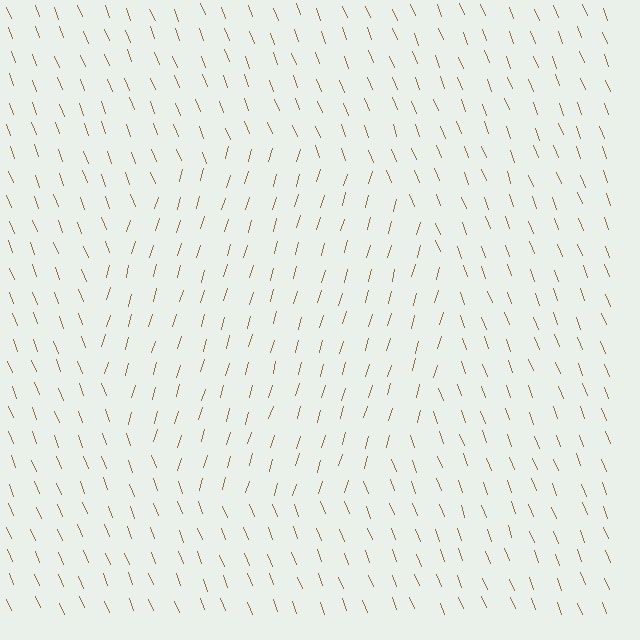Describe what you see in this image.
The image is filled with small brown line segments. A circle region in the image has lines oriented differently from the surrounding lines, creating a visible texture boundary.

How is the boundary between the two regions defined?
The boundary is defined purely by a change in line orientation (approximately 37 degrees difference). All lines are the same color and thickness.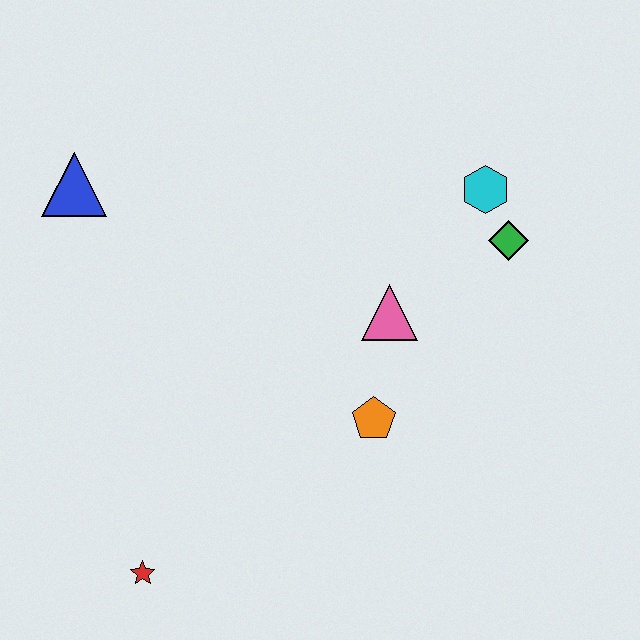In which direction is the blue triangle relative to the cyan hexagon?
The blue triangle is to the left of the cyan hexagon.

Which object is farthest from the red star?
The cyan hexagon is farthest from the red star.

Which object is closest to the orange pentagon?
The pink triangle is closest to the orange pentagon.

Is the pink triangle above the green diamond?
No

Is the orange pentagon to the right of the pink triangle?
No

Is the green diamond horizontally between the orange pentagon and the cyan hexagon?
No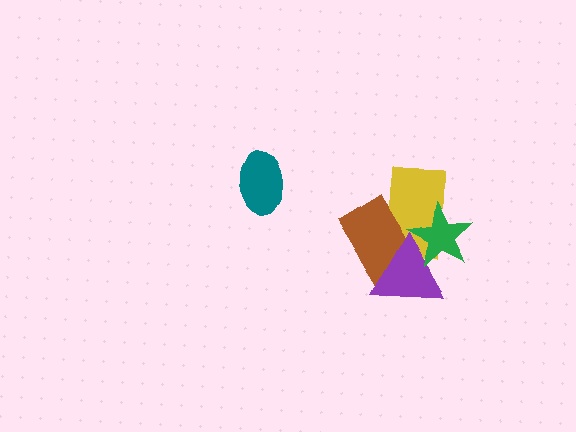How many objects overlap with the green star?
3 objects overlap with the green star.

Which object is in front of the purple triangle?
The green star is in front of the purple triangle.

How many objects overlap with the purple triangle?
3 objects overlap with the purple triangle.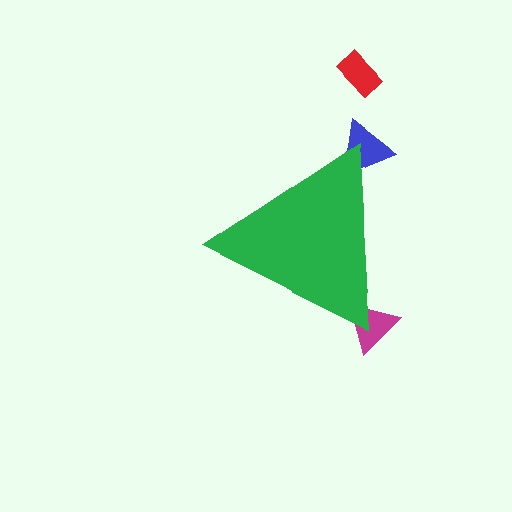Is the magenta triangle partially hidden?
Yes, the magenta triangle is partially hidden behind the green triangle.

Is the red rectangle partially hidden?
No, the red rectangle is fully visible.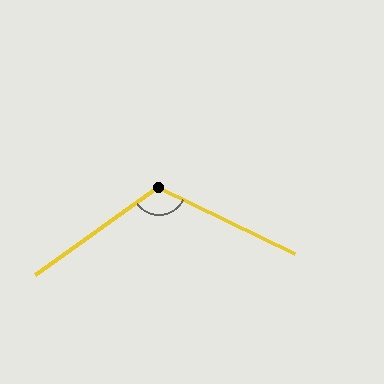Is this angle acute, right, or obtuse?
It is obtuse.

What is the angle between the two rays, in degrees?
Approximately 119 degrees.